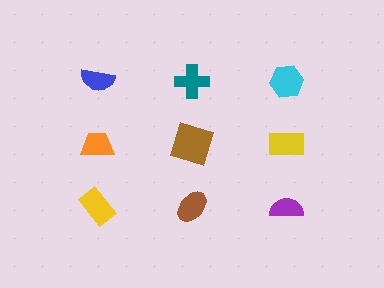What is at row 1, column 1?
A blue semicircle.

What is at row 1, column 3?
A cyan hexagon.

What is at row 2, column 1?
An orange trapezoid.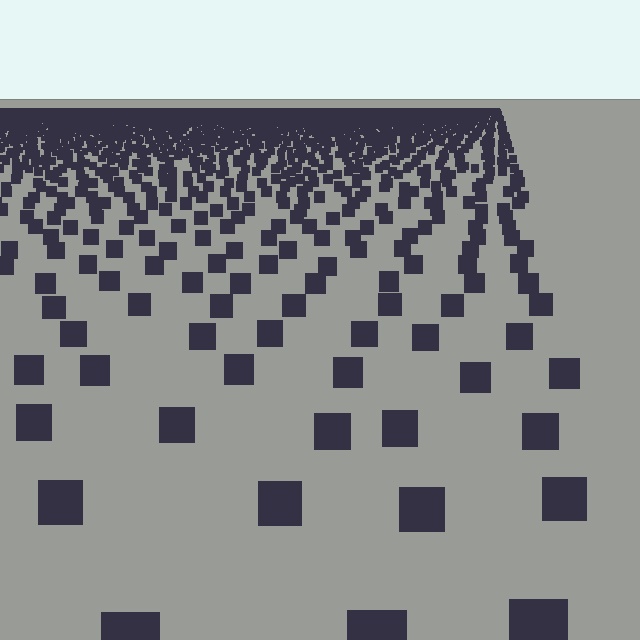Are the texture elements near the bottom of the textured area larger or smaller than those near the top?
Larger. Near the bottom, elements are closer to the viewer and appear at a bigger on-screen size.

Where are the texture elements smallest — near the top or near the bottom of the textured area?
Near the top.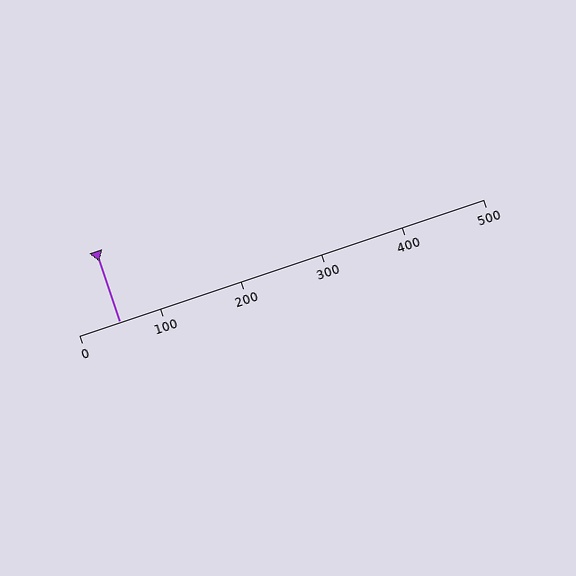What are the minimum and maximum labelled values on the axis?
The axis runs from 0 to 500.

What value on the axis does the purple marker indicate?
The marker indicates approximately 50.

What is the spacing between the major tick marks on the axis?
The major ticks are spaced 100 apart.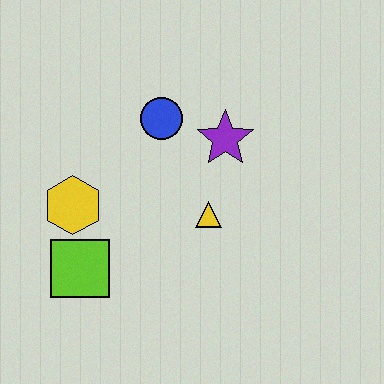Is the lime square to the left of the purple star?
Yes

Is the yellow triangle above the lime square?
Yes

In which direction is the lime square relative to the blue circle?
The lime square is below the blue circle.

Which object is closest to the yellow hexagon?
The lime square is closest to the yellow hexagon.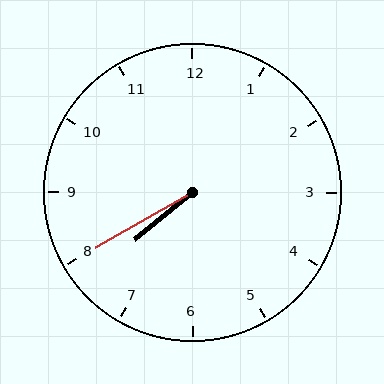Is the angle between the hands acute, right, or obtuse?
It is acute.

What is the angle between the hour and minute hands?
Approximately 10 degrees.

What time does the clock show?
7:40.